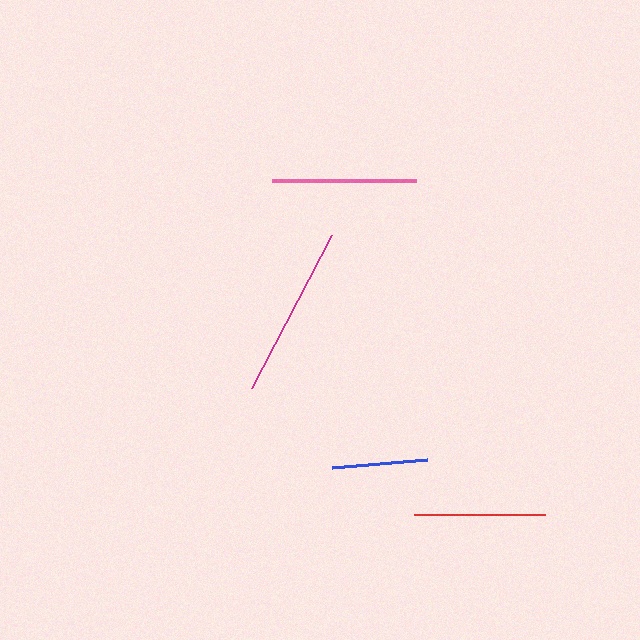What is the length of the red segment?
The red segment is approximately 131 pixels long.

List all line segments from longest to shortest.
From longest to shortest: magenta, pink, red, blue.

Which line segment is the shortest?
The blue line is the shortest at approximately 95 pixels.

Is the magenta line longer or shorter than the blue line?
The magenta line is longer than the blue line.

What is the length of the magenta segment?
The magenta segment is approximately 173 pixels long.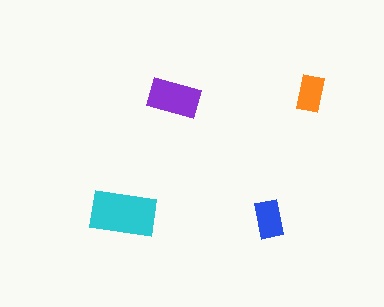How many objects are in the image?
There are 4 objects in the image.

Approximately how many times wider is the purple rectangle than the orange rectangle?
About 1.5 times wider.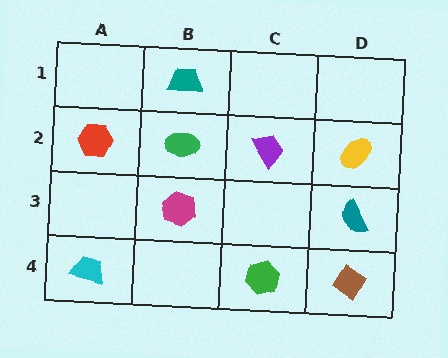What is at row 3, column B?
A magenta hexagon.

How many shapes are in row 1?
1 shape.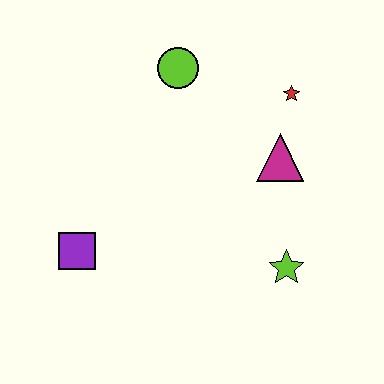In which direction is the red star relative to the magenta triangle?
The red star is above the magenta triangle.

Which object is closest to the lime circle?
The red star is closest to the lime circle.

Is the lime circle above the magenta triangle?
Yes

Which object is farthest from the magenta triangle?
The purple square is farthest from the magenta triangle.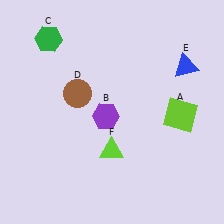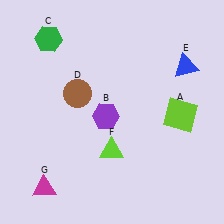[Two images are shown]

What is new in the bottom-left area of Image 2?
A magenta triangle (G) was added in the bottom-left area of Image 2.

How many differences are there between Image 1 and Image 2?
There is 1 difference between the two images.